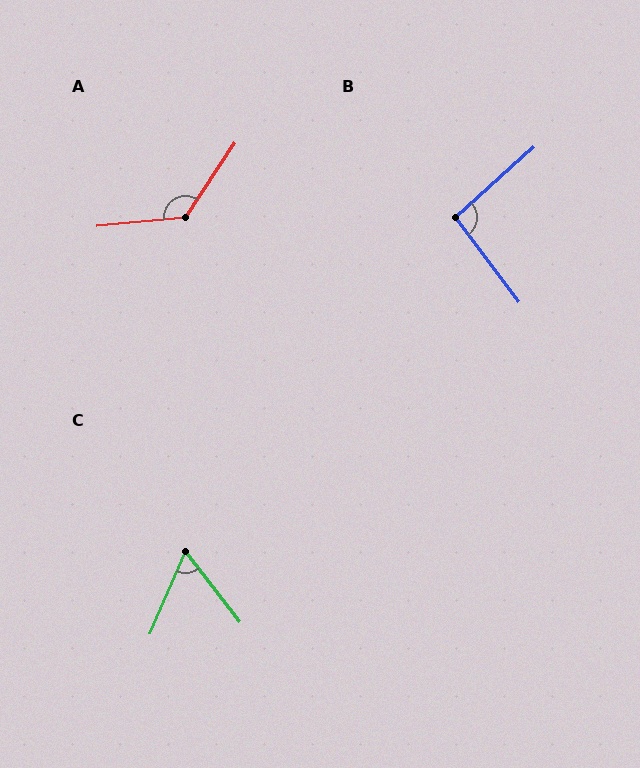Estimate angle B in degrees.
Approximately 95 degrees.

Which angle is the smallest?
C, at approximately 61 degrees.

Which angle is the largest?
A, at approximately 130 degrees.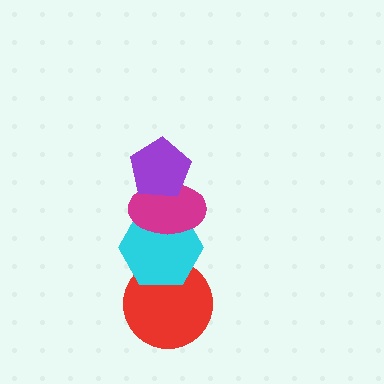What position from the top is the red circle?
The red circle is 4th from the top.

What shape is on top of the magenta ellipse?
The purple pentagon is on top of the magenta ellipse.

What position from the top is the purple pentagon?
The purple pentagon is 1st from the top.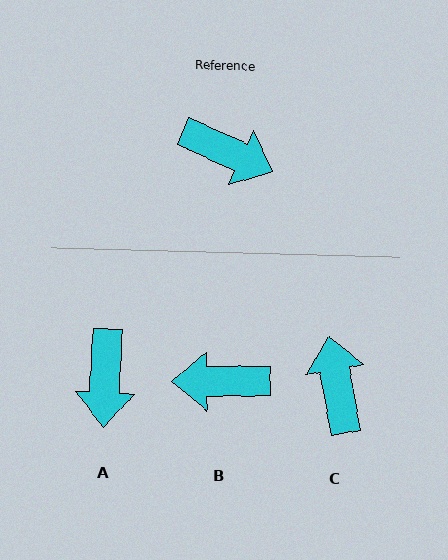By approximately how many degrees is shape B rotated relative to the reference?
Approximately 155 degrees clockwise.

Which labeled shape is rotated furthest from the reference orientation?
B, about 155 degrees away.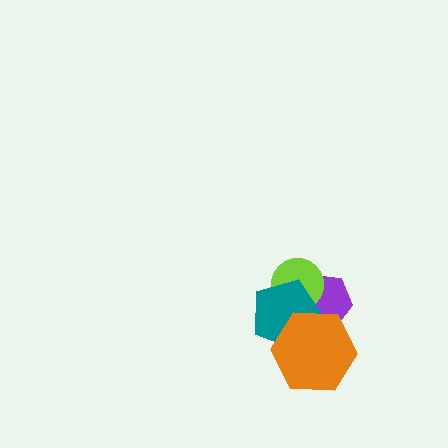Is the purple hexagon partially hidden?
Yes, it is partially covered by another shape.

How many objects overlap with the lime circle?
2 objects overlap with the lime circle.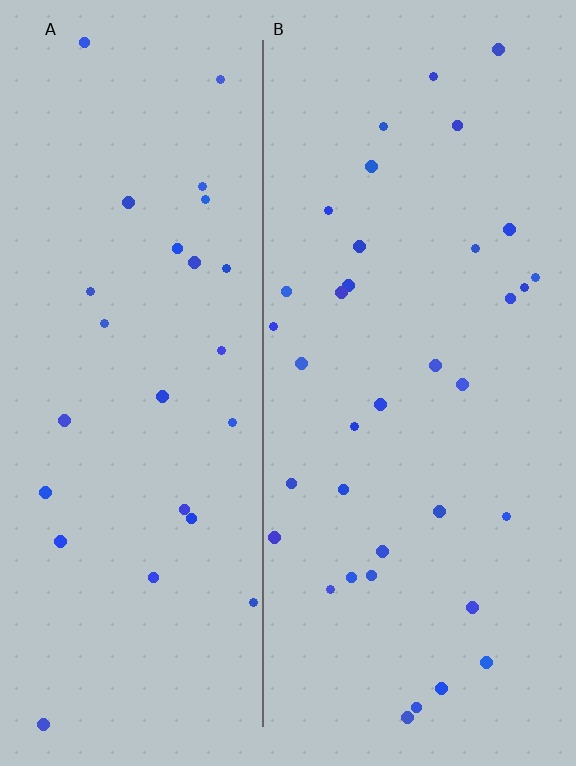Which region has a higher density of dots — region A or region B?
B (the right).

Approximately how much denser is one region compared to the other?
Approximately 1.4× — region B over region A.